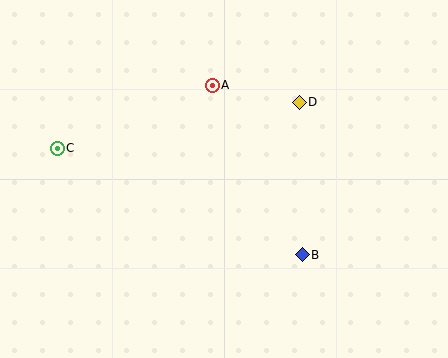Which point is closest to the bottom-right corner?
Point B is closest to the bottom-right corner.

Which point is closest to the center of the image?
Point A at (212, 85) is closest to the center.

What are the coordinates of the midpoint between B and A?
The midpoint between B and A is at (257, 170).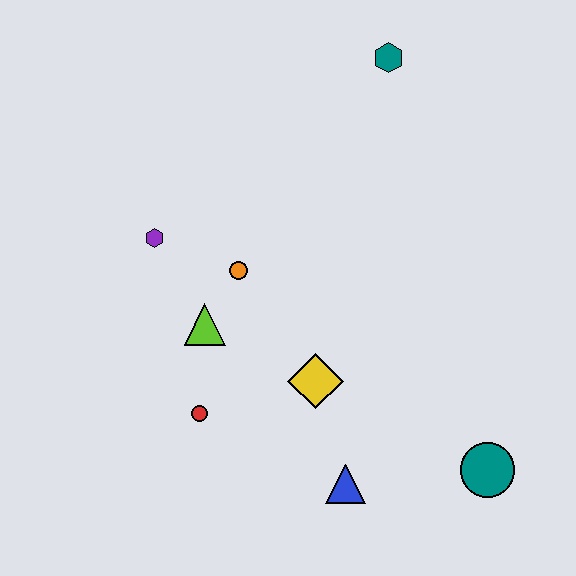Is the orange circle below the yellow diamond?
No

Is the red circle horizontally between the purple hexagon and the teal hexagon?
Yes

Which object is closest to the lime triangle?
The orange circle is closest to the lime triangle.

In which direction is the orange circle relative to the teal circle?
The orange circle is to the left of the teal circle.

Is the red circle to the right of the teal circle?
No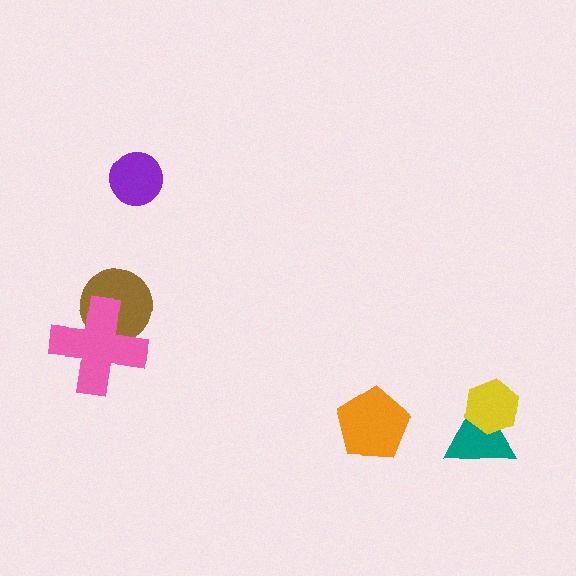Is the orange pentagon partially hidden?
No, no other shape covers it.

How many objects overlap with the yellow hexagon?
1 object overlaps with the yellow hexagon.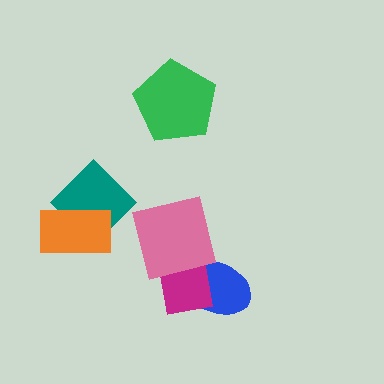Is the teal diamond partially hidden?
Yes, it is partially covered by another shape.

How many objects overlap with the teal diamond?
1 object overlaps with the teal diamond.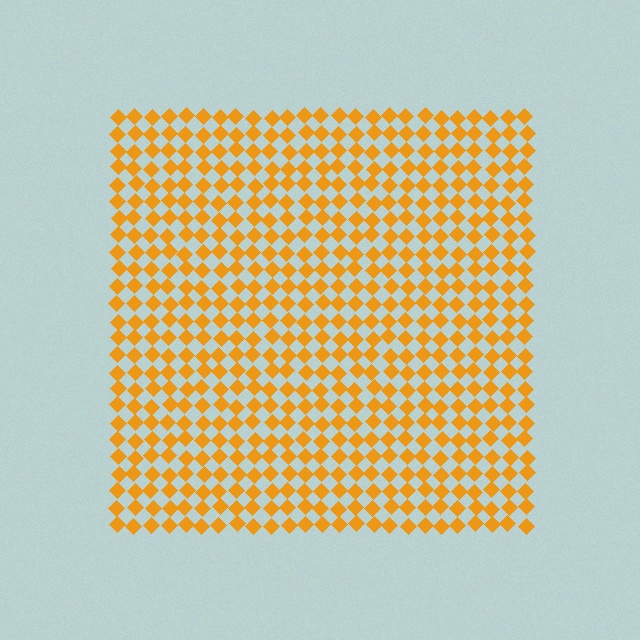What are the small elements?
The small elements are diamonds.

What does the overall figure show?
The overall figure shows a square.